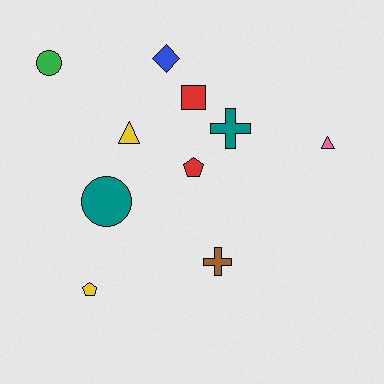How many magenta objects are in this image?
There are no magenta objects.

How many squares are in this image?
There is 1 square.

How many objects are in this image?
There are 10 objects.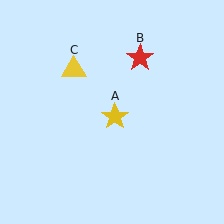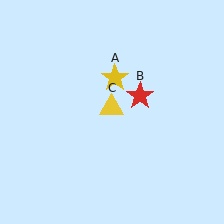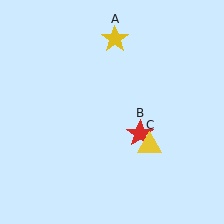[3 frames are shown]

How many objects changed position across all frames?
3 objects changed position: yellow star (object A), red star (object B), yellow triangle (object C).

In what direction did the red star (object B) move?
The red star (object B) moved down.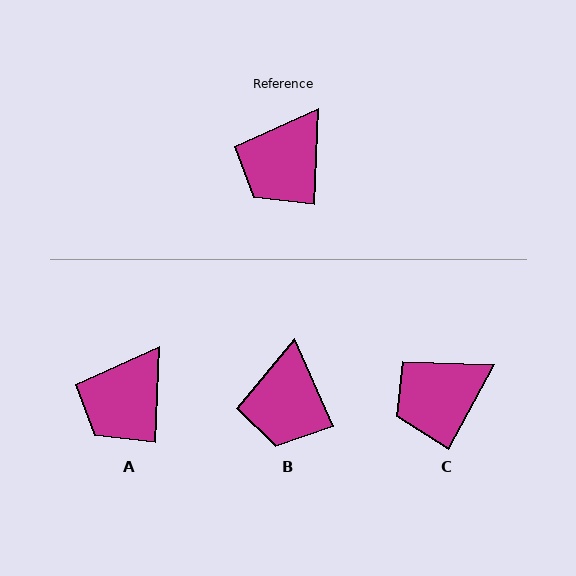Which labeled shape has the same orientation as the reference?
A.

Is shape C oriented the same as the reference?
No, it is off by about 26 degrees.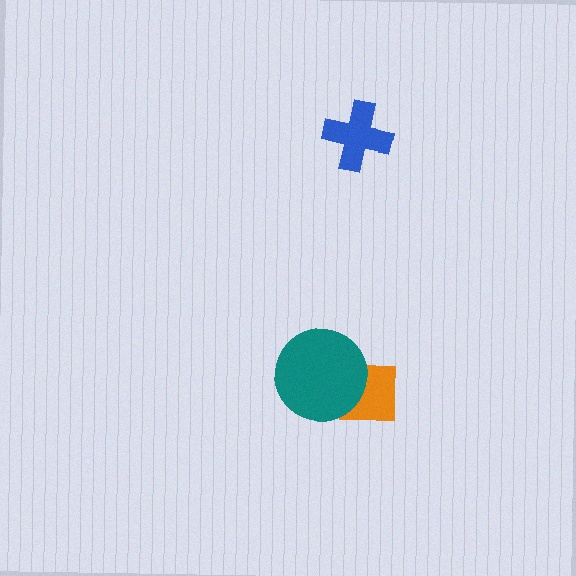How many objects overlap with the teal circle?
1 object overlaps with the teal circle.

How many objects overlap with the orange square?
1 object overlaps with the orange square.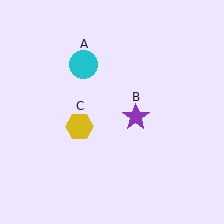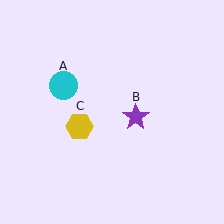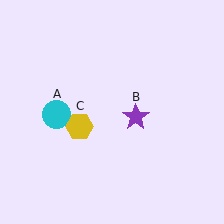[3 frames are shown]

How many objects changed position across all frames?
1 object changed position: cyan circle (object A).